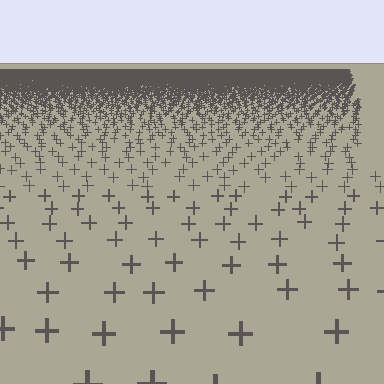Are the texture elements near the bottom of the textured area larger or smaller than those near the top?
Larger. Near the bottom, elements are closer to the viewer and appear at a bigger on-screen size.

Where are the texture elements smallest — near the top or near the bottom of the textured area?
Near the top.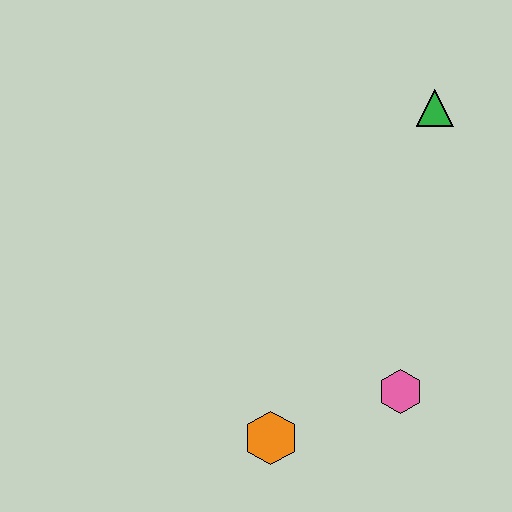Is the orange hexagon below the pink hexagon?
Yes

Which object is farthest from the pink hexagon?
The green triangle is farthest from the pink hexagon.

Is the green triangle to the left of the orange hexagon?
No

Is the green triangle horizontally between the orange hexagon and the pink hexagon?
No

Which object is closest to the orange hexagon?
The pink hexagon is closest to the orange hexagon.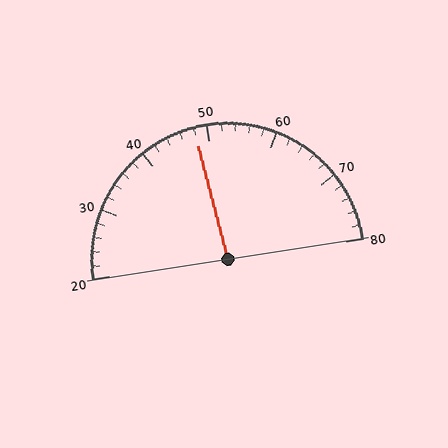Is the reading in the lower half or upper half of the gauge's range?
The reading is in the lower half of the range (20 to 80).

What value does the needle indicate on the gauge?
The needle indicates approximately 48.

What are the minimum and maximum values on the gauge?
The gauge ranges from 20 to 80.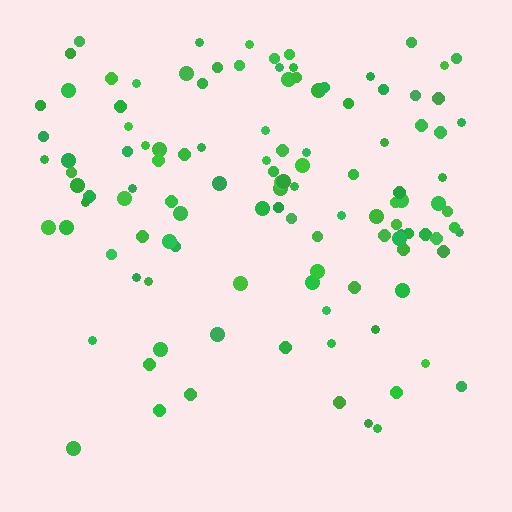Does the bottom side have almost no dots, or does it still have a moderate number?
Still a moderate number, just noticeably fewer than the top.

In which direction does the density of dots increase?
From bottom to top, with the top side densest.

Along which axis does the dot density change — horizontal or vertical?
Vertical.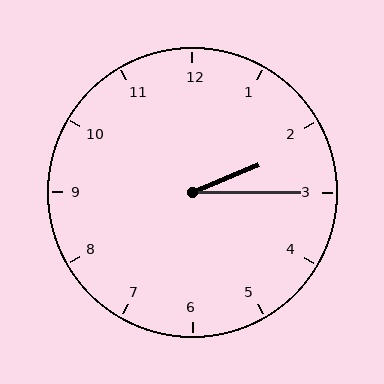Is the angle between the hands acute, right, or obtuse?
It is acute.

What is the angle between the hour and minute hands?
Approximately 22 degrees.